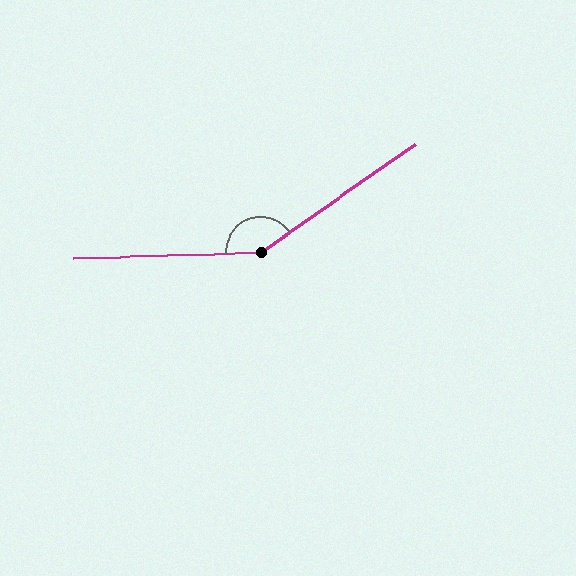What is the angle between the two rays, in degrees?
Approximately 146 degrees.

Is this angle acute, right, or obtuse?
It is obtuse.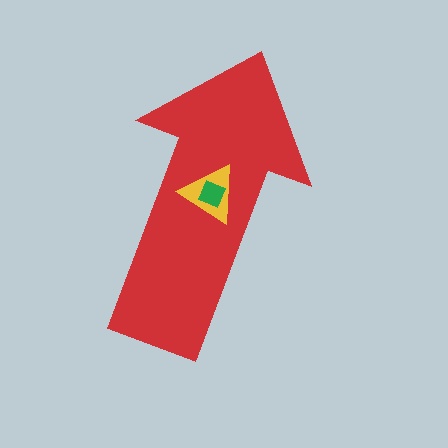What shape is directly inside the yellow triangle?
The green diamond.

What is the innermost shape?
The green diamond.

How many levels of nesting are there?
3.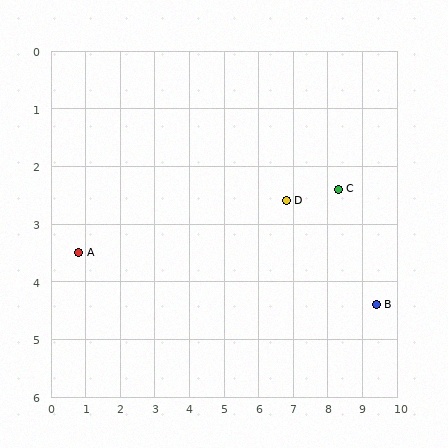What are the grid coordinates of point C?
Point C is at approximately (8.3, 2.4).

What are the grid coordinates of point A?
Point A is at approximately (0.8, 3.5).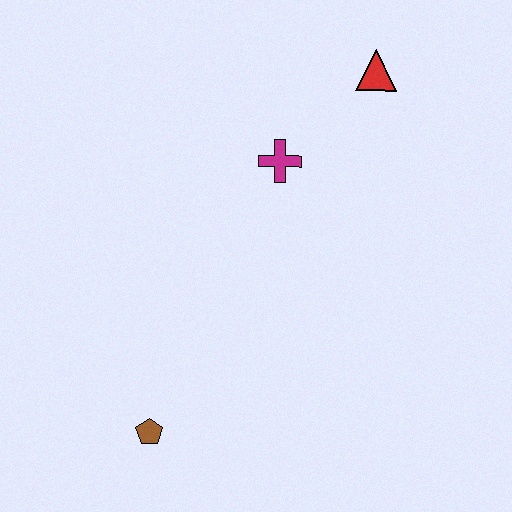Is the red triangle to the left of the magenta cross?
No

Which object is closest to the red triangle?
The magenta cross is closest to the red triangle.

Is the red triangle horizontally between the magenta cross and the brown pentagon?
No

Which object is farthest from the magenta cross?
The brown pentagon is farthest from the magenta cross.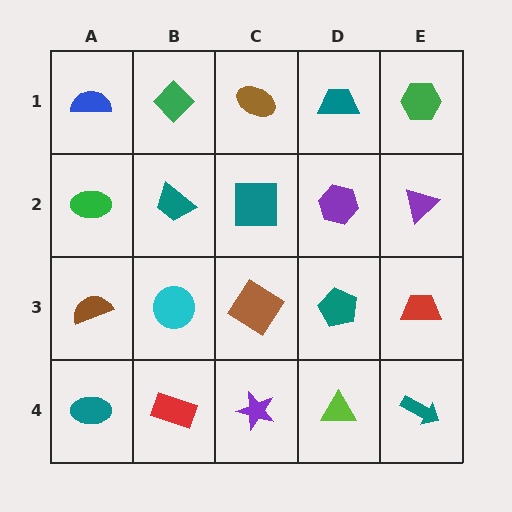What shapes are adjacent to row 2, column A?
A blue semicircle (row 1, column A), a brown semicircle (row 3, column A), a teal trapezoid (row 2, column B).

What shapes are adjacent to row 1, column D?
A purple hexagon (row 2, column D), a brown ellipse (row 1, column C), a green hexagon (row 1, column E).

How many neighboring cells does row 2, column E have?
3.